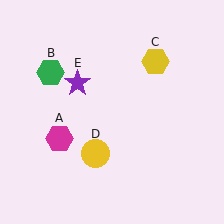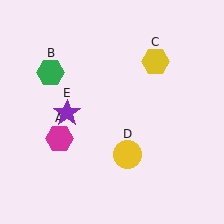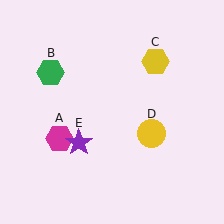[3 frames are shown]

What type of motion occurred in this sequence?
The yellow circle (object D), purple star (object E) rotated counterclockwise around the center of the scene.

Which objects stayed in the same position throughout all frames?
Magenta hexagon (object A) and green hexagon (object B) and yellow hexagon (object C) remained stationary.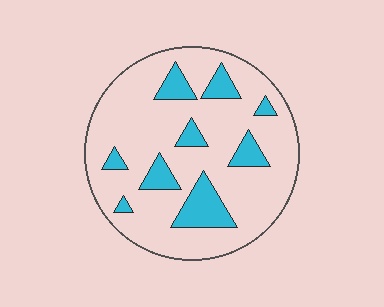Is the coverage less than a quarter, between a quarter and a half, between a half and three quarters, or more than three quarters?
Less than a quarter.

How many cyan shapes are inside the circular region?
9.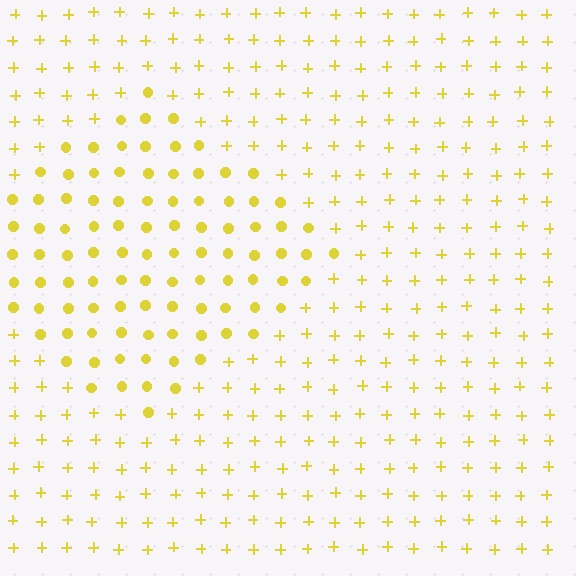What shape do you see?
I see a diamond.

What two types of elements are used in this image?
The image uses circles inside the diamond region and plus signs outside it.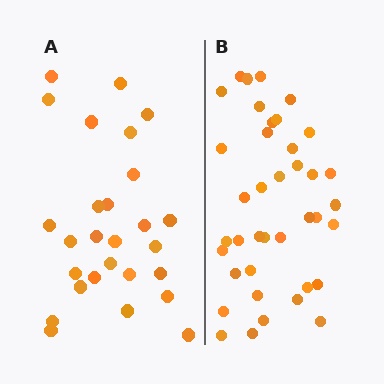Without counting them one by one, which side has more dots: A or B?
Region B (the right region) has more dots.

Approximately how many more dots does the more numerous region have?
Region B has roughly 12 or so more dots than region A.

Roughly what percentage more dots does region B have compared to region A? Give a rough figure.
About 45% more.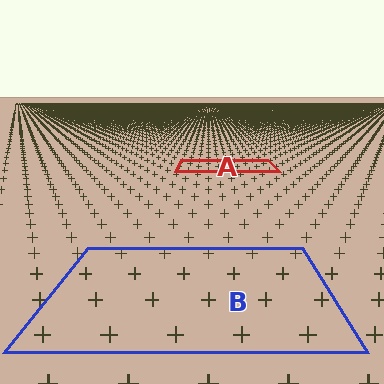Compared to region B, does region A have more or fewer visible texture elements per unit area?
Region A has more texture elements per unit area — they are packed more densely because it is farther away.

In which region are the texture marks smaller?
The texture marks are smaller in region A, because it is farther away.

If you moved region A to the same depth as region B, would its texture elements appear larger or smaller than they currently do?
They would appear larger. At a closer depth, the same texture elements are projected at a bigger on-screen size.